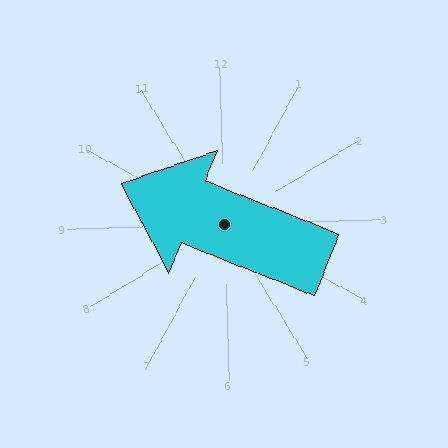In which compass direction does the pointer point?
Northwest.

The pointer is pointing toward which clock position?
Roughly 10 o'clock.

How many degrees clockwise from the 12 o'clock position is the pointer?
Approximately 293 degrees.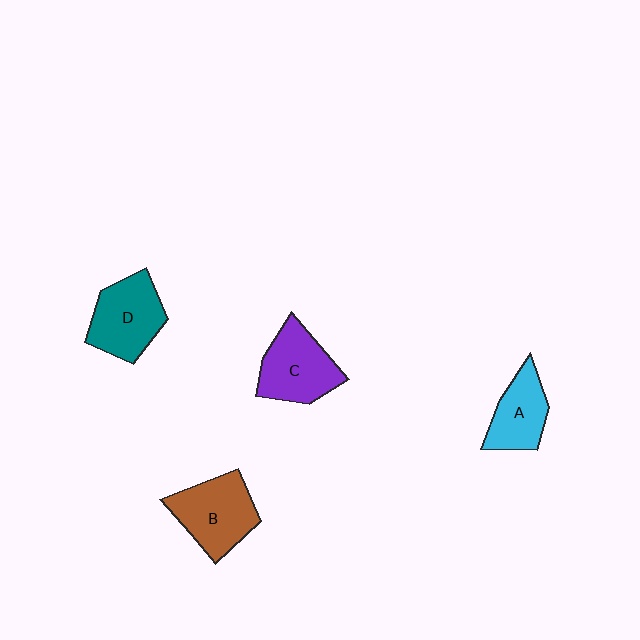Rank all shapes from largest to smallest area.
From largest to smallest: B (brown), C (purple), D (teal), A (cyan).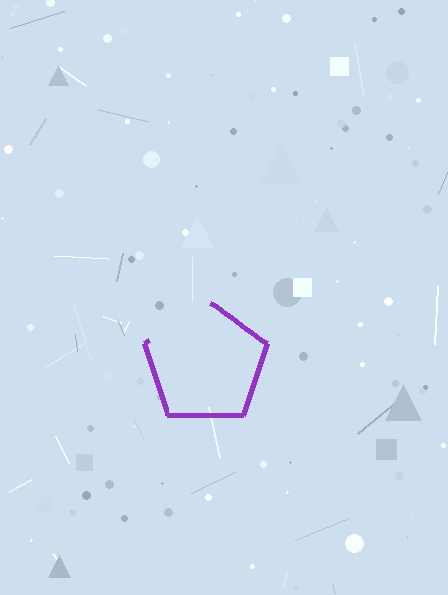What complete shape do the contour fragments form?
The contour fragments form a pentagon.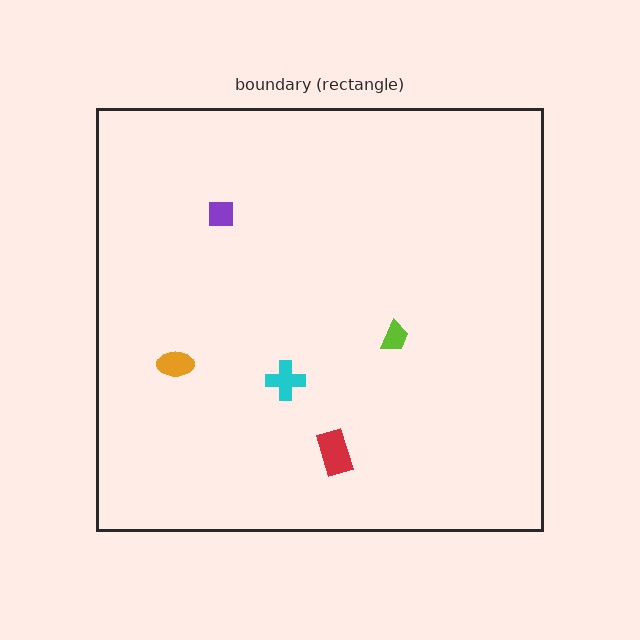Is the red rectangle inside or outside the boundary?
Inside.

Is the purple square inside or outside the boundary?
Inside.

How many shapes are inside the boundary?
5 inside, 0 outside.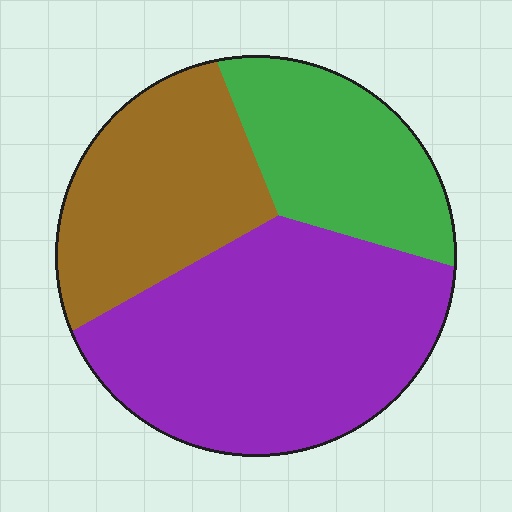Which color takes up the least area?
Green, at roughly 25%.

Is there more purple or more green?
Purple.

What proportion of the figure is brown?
Brown covers 28% of the figure.